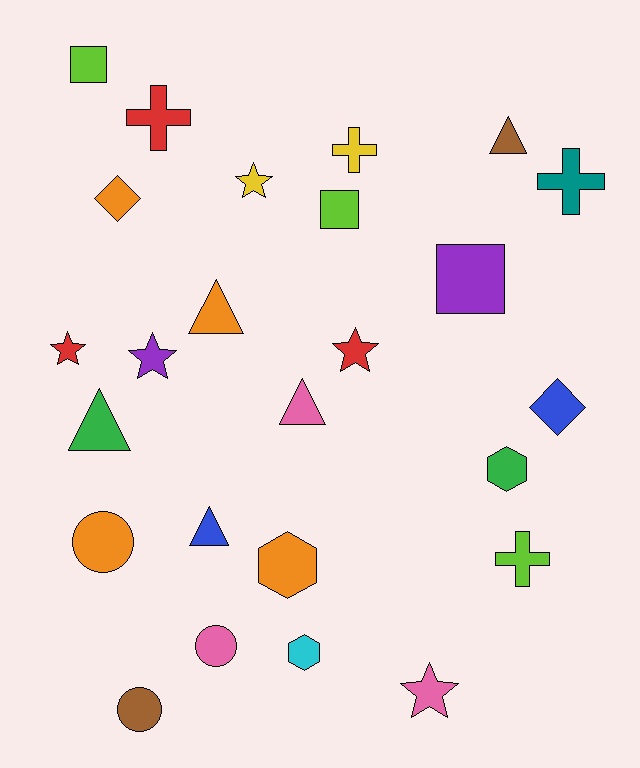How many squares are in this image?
There are 3 squares.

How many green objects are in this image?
There are 2 green objects.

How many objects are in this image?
There are 25 objects.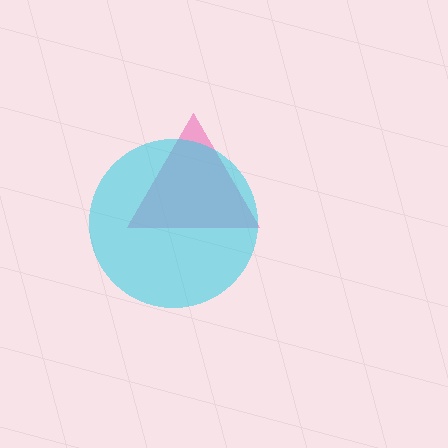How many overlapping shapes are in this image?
There are 2 overlapping shapes in the image.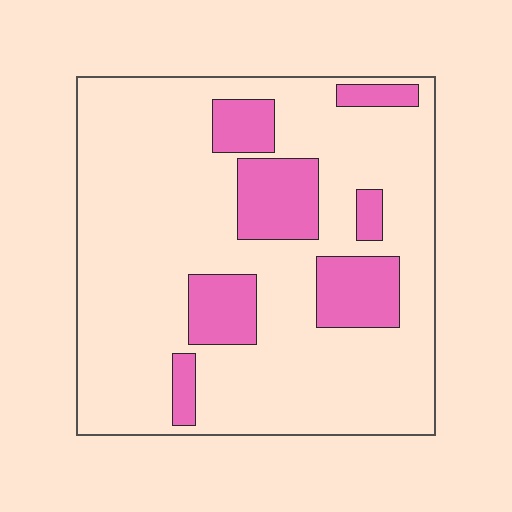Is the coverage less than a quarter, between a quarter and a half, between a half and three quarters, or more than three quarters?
Less than a quarter.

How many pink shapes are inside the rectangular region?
7.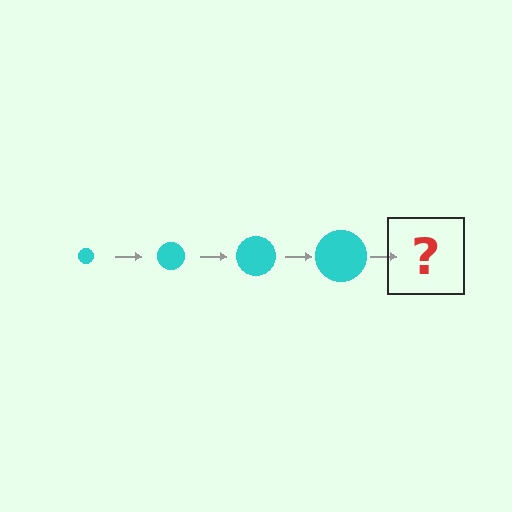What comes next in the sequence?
The next element should be a cyan circle, larger than the previous one.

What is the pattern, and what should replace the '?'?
The pattern is that the circle gets progressively larger each step. The '?' should be a cyan circle, larger than the previous one.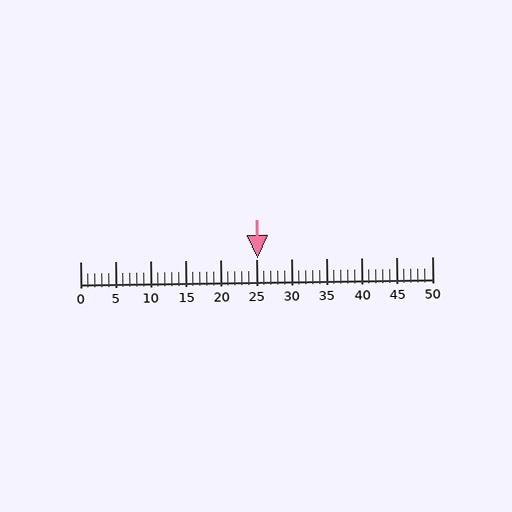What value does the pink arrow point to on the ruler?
The pink arrow points to approximately 25.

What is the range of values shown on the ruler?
The ruler shows values from 0 to 50.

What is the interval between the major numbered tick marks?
The major tick marks are spaced 5 units apart.